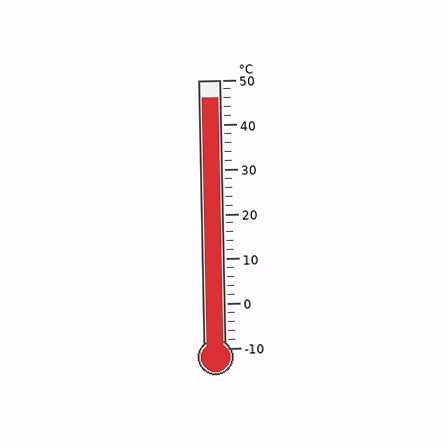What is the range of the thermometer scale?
The thermometer scale ranges from -10°C to 50°C.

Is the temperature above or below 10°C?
The temperature is above 10°C.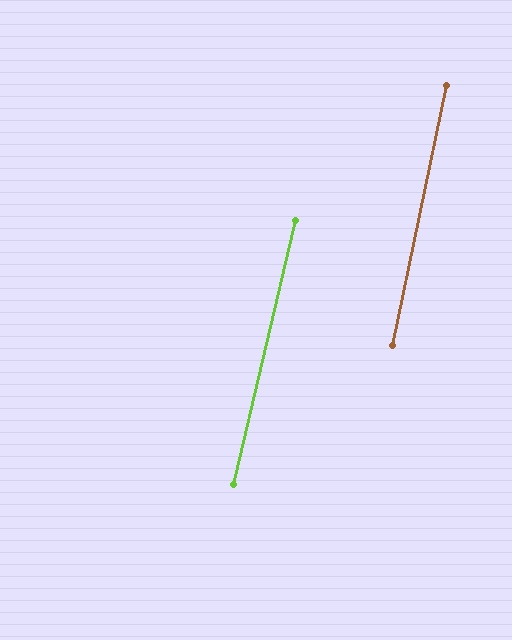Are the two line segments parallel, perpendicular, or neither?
Parallel — their directions differ by only 1.5°.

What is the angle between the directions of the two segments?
Approximately 1 degree.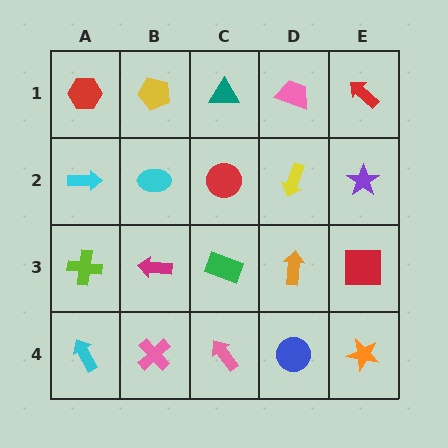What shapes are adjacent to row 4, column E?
A red square (row 3, column E), a blue circle (row 4, column D).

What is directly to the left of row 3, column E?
An orange arrow.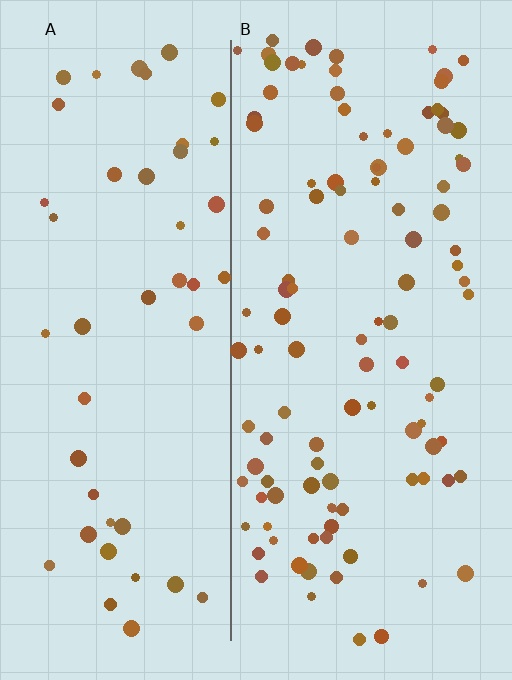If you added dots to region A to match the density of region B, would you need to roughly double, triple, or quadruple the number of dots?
Approximately double.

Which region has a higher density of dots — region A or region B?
B (the right).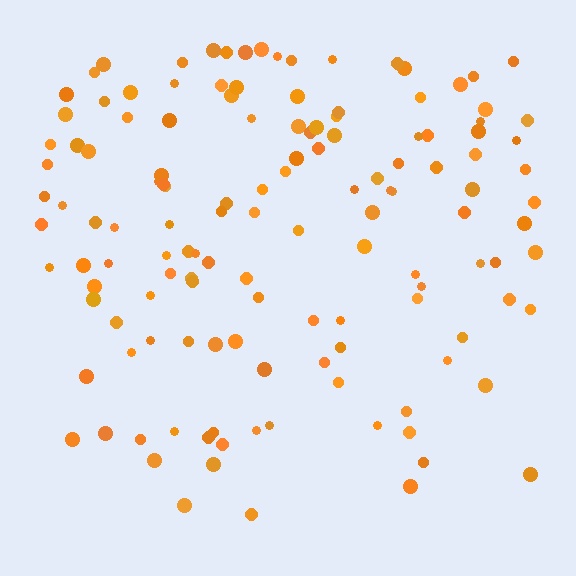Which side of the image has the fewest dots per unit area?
The bottom.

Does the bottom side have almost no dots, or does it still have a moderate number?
Still a moderate number, just noticeably fewer than the top.